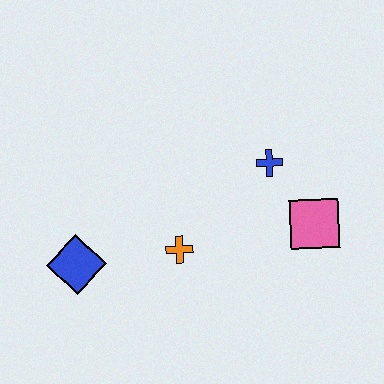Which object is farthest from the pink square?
The blue diamond is farthest from the pink square.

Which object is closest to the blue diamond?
The orange cross is closest to the blue diamond.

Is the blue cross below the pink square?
No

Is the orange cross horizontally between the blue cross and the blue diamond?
Yes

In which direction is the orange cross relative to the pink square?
The orange cross is to the left of the pink square.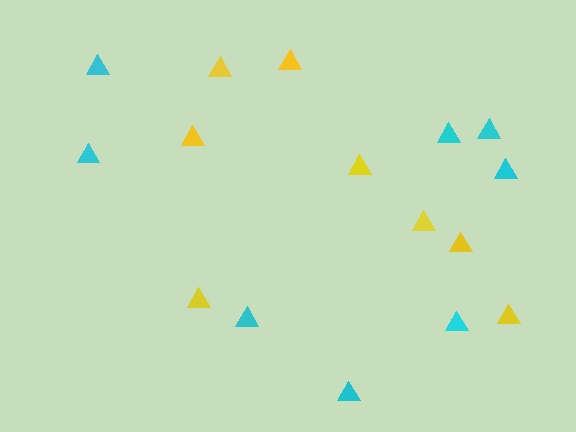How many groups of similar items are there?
There are 2 groups: one group of cyan triangles (8) and one group of yellow triangles (8).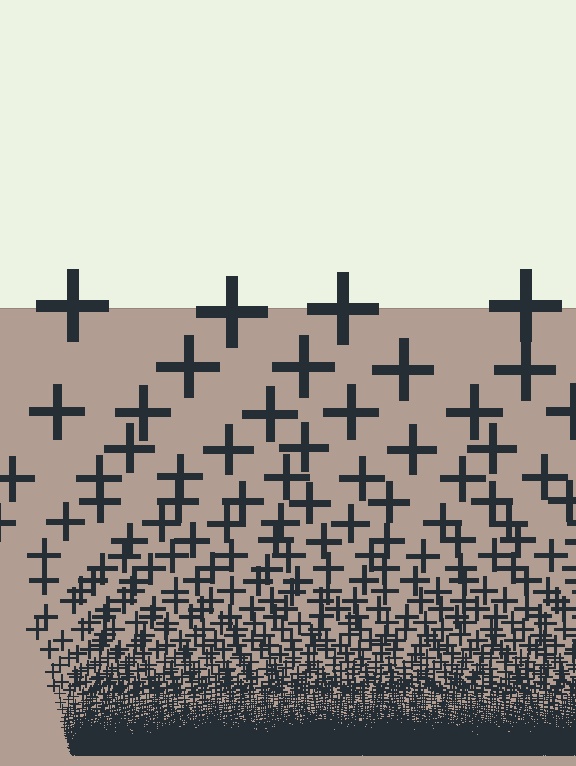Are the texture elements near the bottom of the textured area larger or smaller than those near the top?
Smaller. The gradient is inverted — elements near the bottom are smaller and denser.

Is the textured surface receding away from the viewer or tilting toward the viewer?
The surface appears to tilt toward the viewer. Texture elements get larger and sparser toward the top.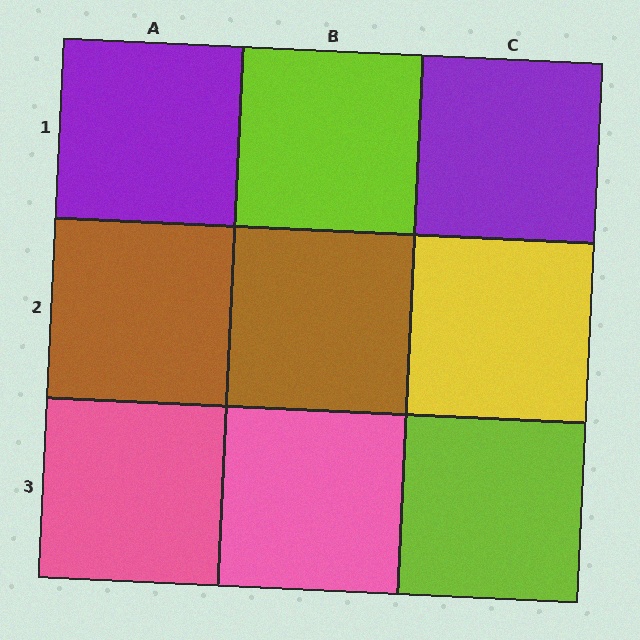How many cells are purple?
2 cells are purple.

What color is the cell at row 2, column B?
Brown.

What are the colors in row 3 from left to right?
Pink, pink, lime.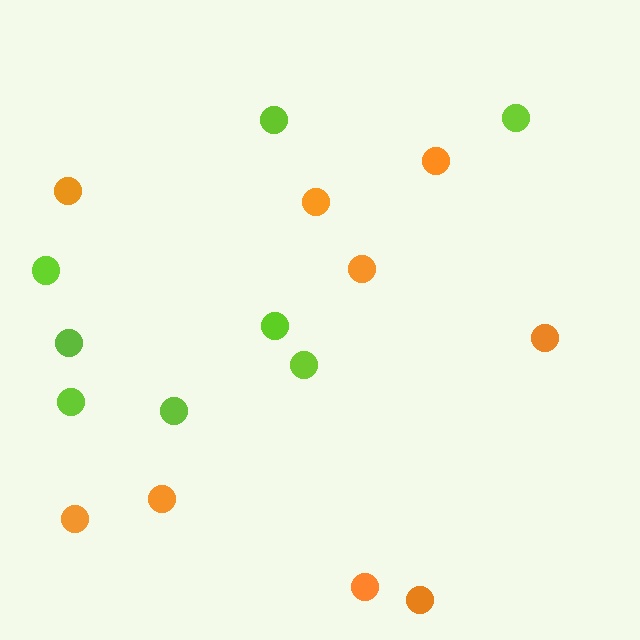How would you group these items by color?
There are 2 groups: one group of lime circles (8) and one group of orange circles (9).